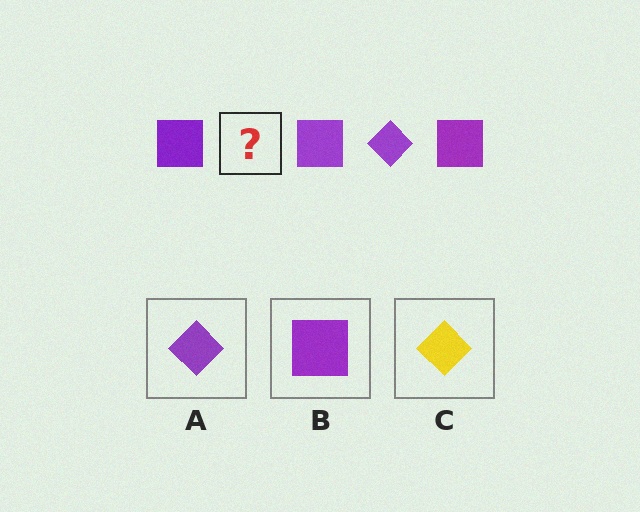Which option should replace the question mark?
Option A.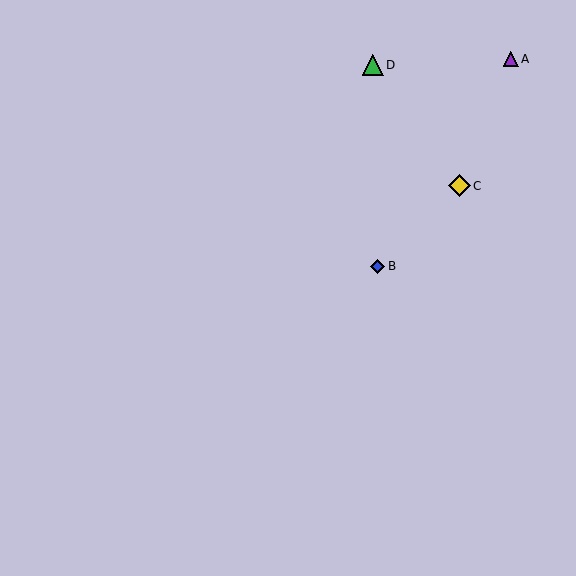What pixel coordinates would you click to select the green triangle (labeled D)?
Click at (373, 65) to select the green triangle D.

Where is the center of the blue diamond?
The center of the blue diamond is at (377, 266).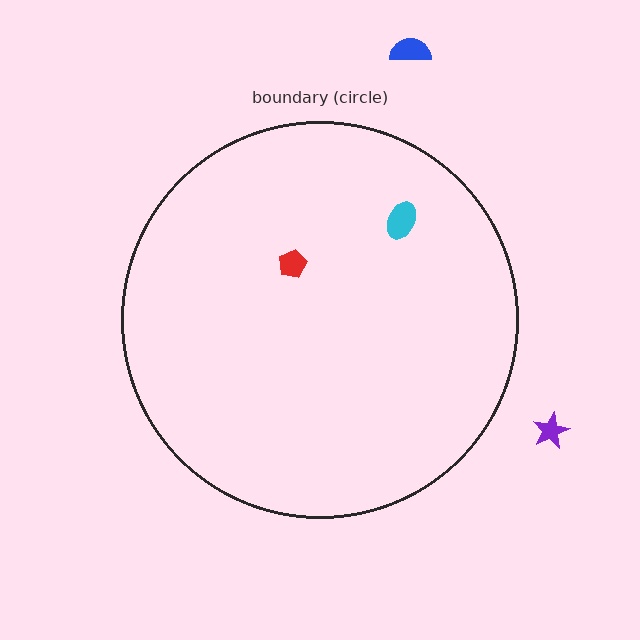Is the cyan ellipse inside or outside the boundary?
Inside.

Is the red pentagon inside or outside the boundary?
Inside.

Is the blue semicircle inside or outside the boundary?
Outside.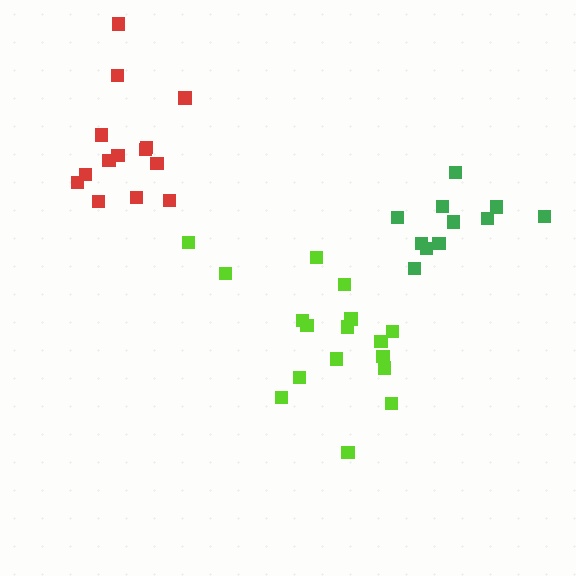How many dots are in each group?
Group 1: 11 dots, Group 2: 14 dots, Group 3: 17 dots (42 total).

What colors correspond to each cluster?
The clusters are colored: green, red, lime.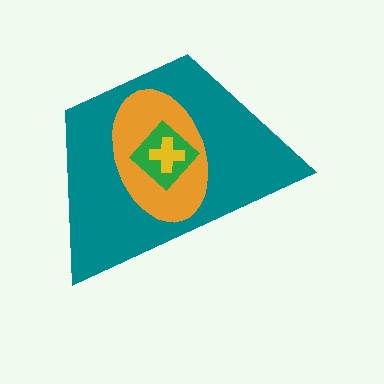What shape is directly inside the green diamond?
The yellow cross.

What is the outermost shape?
The teal trapezoid.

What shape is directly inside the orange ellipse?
The green diamond.